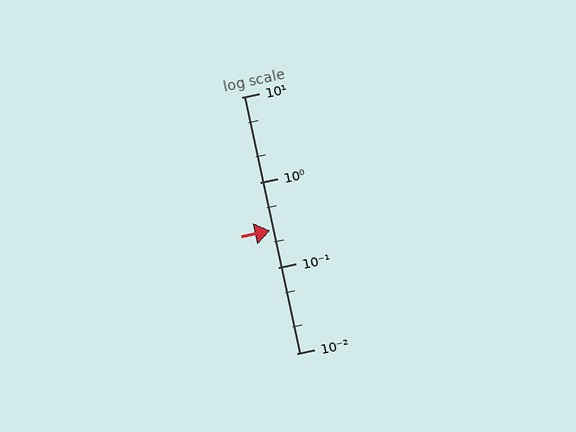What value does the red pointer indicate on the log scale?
The pointer indicates approximately 0.27.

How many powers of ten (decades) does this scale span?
The scale spans 3 decades, from 0.01 to 10.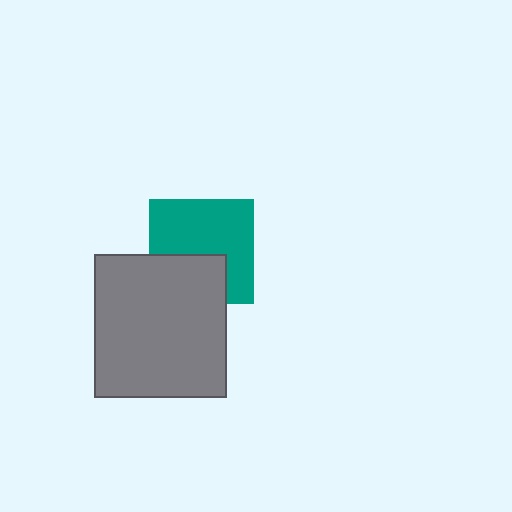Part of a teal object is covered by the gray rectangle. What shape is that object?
It is a square.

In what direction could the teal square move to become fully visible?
The teal square could move up. That would shift it out from behind the gray rectangle entirely.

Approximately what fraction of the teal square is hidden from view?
Roughly 36% of the teal square is hidden behind the gray rectangle.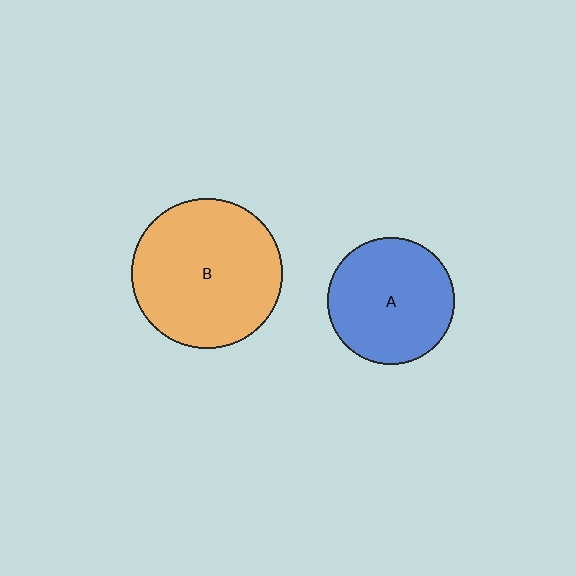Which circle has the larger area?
Circle B (orange).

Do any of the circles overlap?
No, none of the circles overlap.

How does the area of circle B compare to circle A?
Approximately 1.4 times.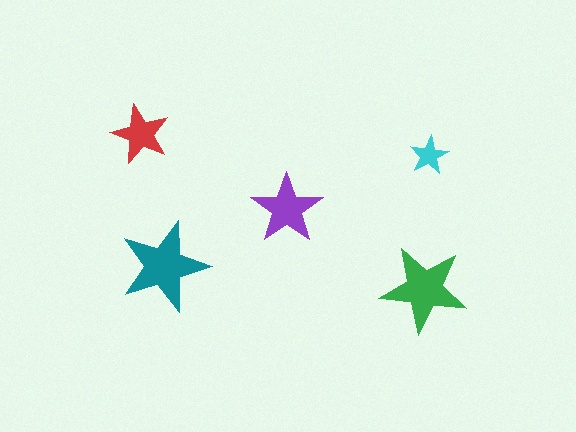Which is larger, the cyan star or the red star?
The red one.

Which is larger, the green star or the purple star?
The green one.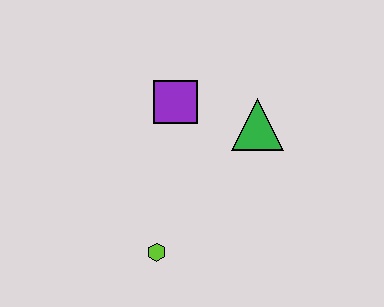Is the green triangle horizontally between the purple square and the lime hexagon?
No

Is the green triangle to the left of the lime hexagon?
No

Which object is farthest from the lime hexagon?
The green triangle is farthest from the lime hexagon.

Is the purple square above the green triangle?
Yes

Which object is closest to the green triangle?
The purple square is closest to the green triangle.